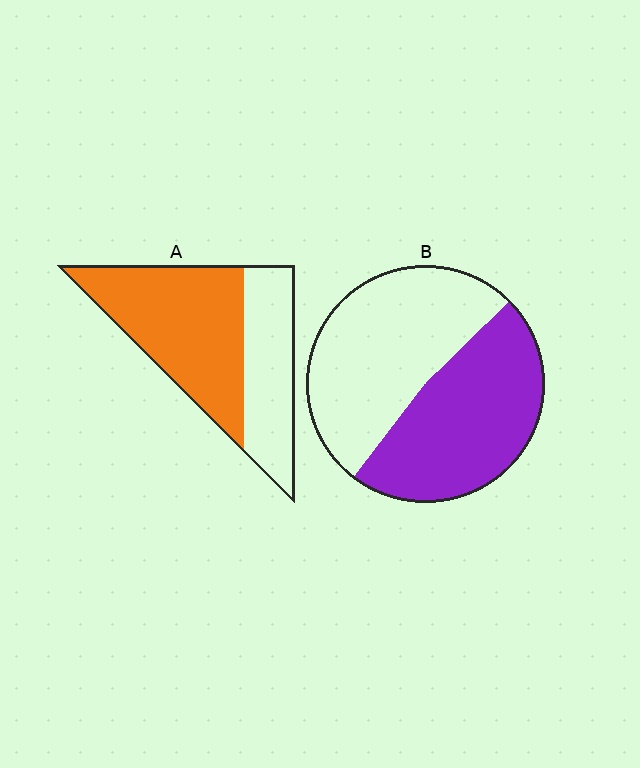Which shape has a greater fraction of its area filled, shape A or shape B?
Shape A.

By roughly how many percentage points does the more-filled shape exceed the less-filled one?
By roughly 15 percentage points (A over B).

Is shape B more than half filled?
Roughly half.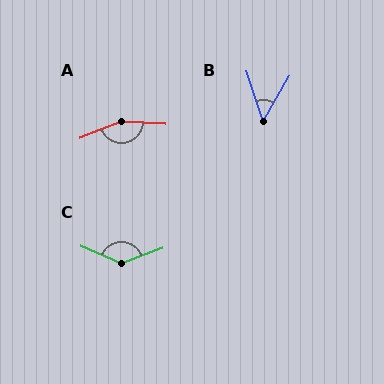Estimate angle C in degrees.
Approximately 136 degrees.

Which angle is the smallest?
B, at approximately 48 degrees.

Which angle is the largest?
A, at approximately 155 degrees.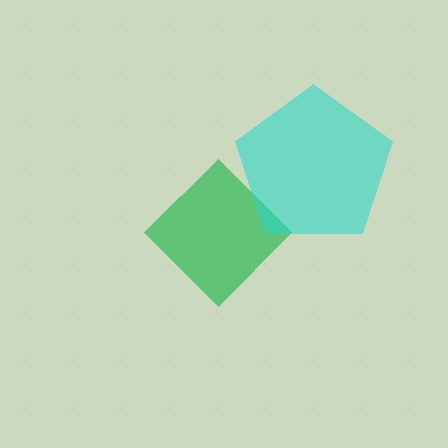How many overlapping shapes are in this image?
There are 2 overlapping shapes in the image.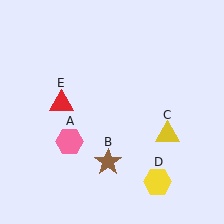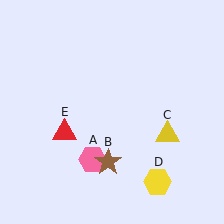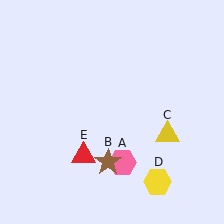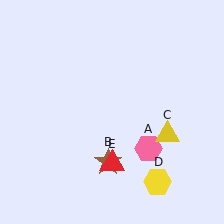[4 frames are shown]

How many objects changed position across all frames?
2 objects changed position: pink hexagon (object A), red triangle (object E).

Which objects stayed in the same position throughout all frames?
Brown star (object B) and yellow triangle (object C) and yellow hexagon (object D) remained stationary.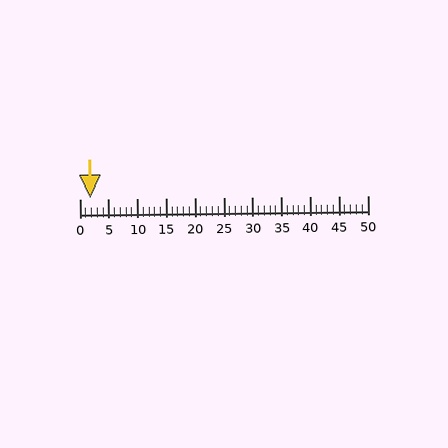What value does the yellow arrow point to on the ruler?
The yellow arrow points to approximately 2.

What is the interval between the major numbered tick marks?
The major tick marks are spaced 5 units apart.